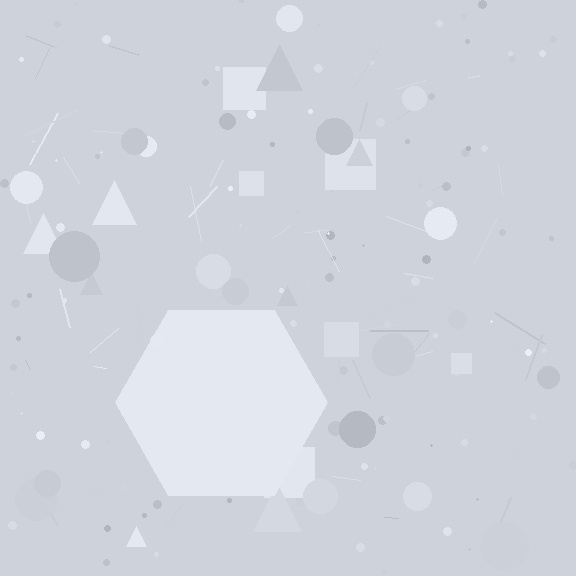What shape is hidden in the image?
A hexagon is hidden in the image.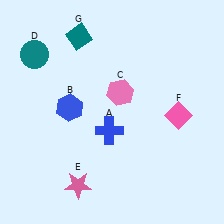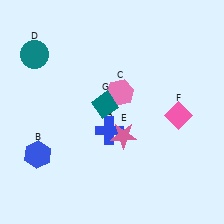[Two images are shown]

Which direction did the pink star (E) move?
The pink star (E) moved up.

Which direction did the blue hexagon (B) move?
The blue hexagon (B) moved down.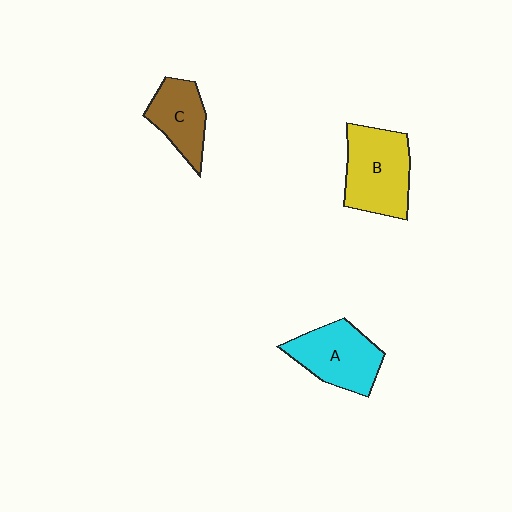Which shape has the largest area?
Shape B (yellow).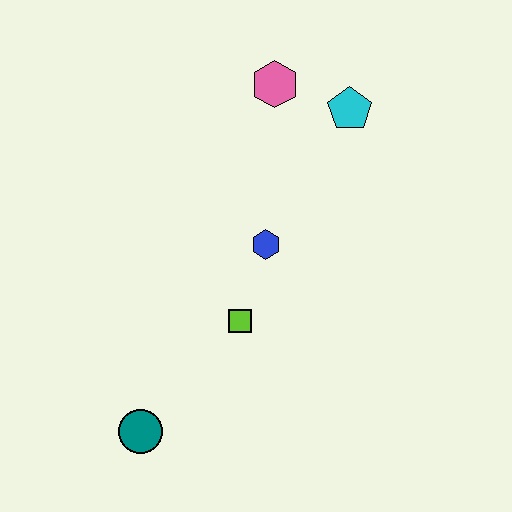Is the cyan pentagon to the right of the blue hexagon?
Yes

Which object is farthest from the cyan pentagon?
The teal circle is farthest from the cyan pentagon.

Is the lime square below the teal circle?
No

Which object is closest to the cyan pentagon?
The pink hexagon is closest to the cyan pentagon.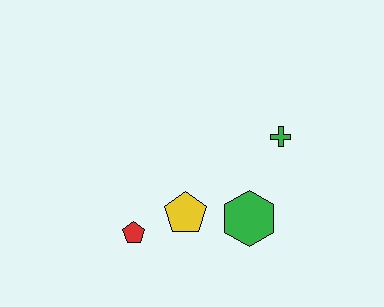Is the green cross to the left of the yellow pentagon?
No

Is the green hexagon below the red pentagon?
No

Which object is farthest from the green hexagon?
The red pentagon is farthest from the green hexagon.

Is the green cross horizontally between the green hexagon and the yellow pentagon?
No